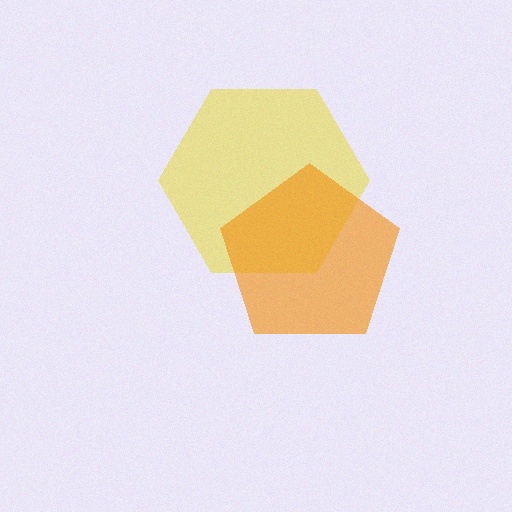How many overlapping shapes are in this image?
There are 2 overlapping shapes in the image.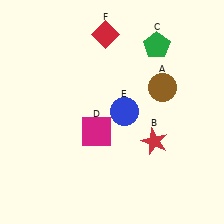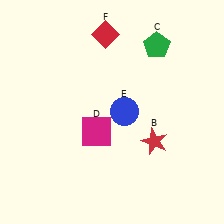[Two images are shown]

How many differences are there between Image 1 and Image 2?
There is 1 difference between the two images.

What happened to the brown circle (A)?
The brown circle (A) was removed in Image 2. It was in the top-right area of Image 1.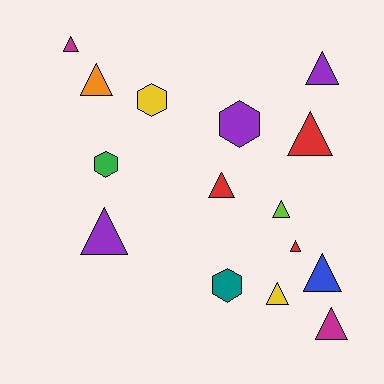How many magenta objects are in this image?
There are 2 magenta objects.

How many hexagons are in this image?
There are 4 hexagons.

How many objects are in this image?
There are 15 objects.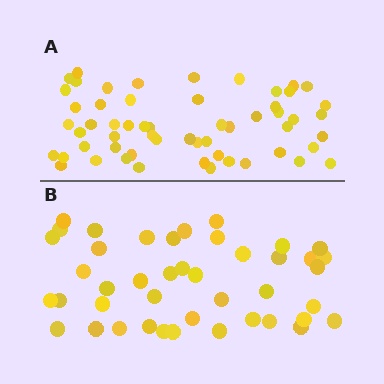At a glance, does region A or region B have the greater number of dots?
Region A (the top region) has more dots.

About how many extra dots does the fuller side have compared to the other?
Region A has approximately 15 more dots than region B.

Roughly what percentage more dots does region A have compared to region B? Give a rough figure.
About 35% more.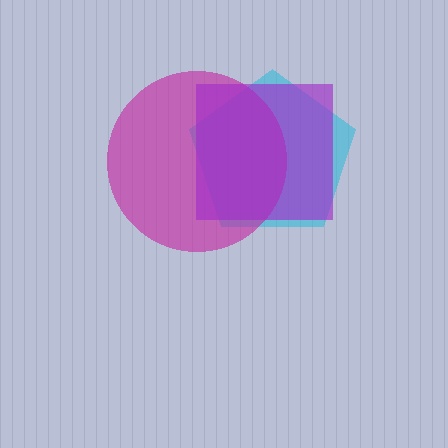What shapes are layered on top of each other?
The layered shapes are: a cyan pentagon, a magenta circle, a purple square.